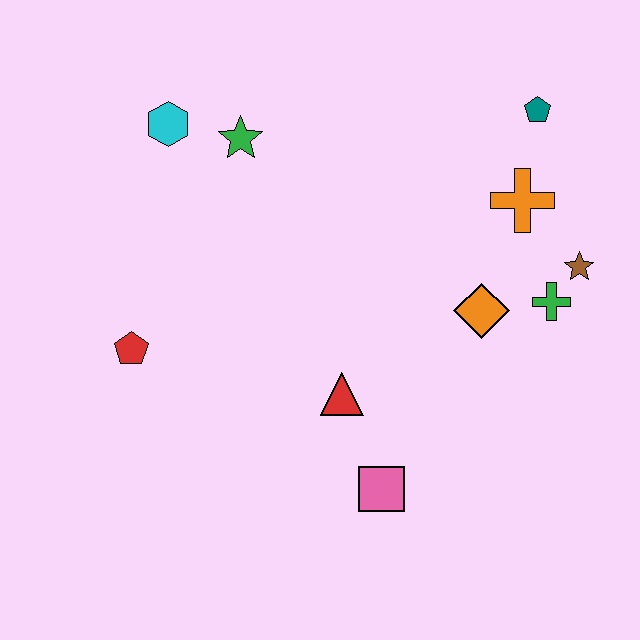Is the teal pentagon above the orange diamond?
Yes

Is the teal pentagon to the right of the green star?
Yes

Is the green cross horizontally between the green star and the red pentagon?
No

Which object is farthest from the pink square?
The cyan hexagon is farthest from the pink square.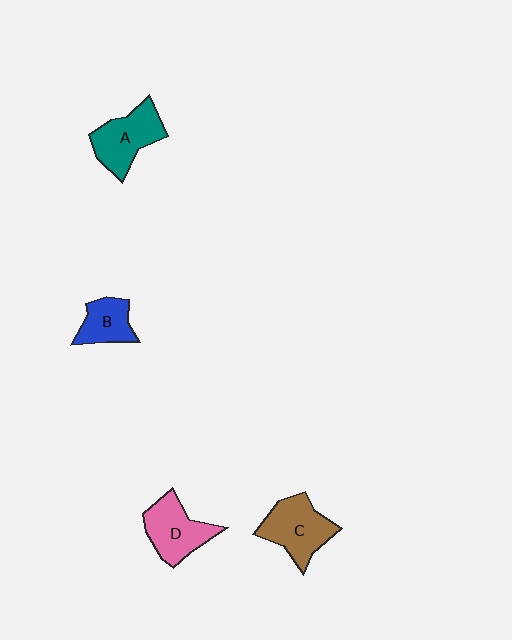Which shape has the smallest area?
Shape B (blue).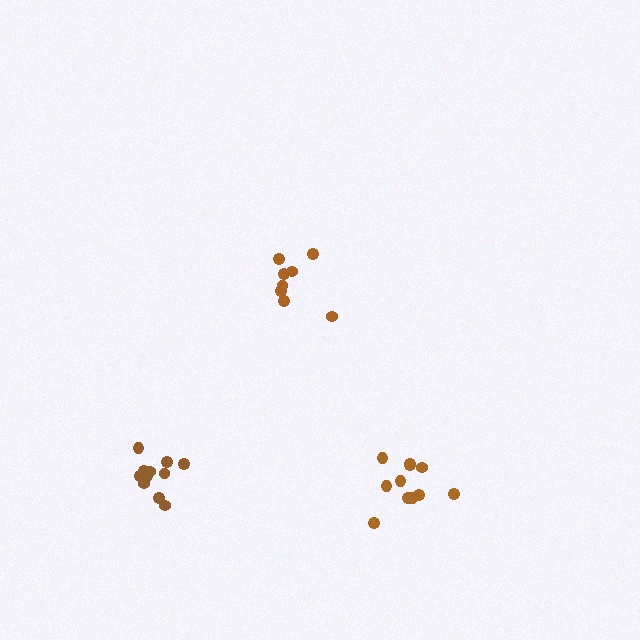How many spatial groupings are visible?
There are 3 spatial groupings.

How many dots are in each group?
Group 1: 8 dots, Group 2: 11 dots, Group 3: 11 dots (30 total).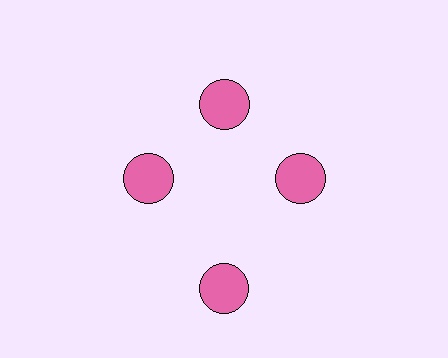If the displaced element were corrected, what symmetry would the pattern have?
It would have 4-fold rotational symmetry — the pattern would map onto itself every 90 degrees.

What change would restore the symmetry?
The symmetry would be restored by moving it inward, back onto the ring so that all 4 circles sit at equal angles and equal distance from the center.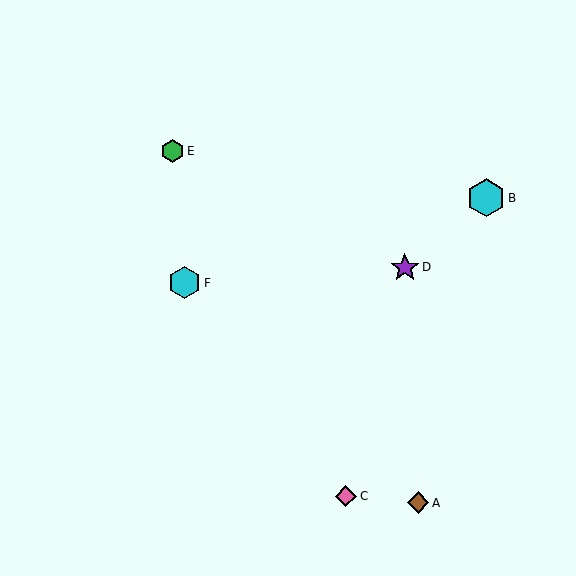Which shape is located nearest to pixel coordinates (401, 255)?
The purple star (labeled D) at (405, 267) is nearest to that location.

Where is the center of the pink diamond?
The center of the pink diamond is at (346, 496).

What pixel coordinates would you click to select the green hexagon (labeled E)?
Click at (172, 151) to select the green hexagon E.